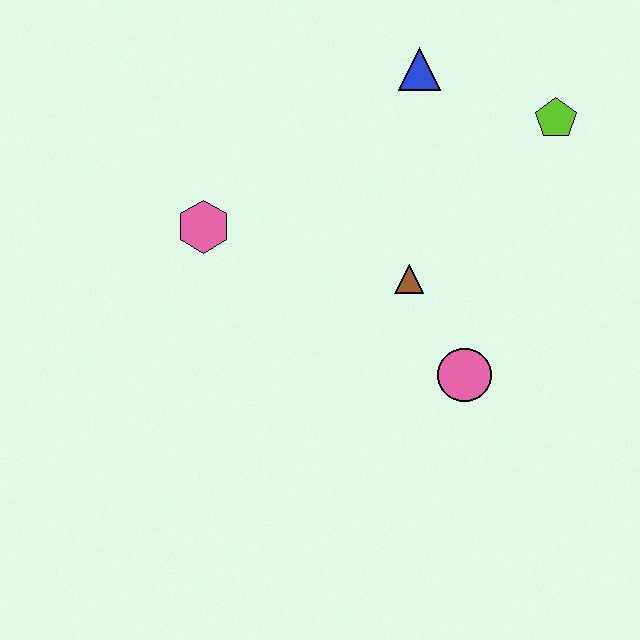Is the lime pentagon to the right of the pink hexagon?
Yes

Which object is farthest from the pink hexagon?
The lime pentagon is farthest from the pink hexagon.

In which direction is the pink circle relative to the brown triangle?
The pink circle is below the brown triangle.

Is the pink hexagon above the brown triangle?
Yes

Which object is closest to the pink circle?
The brown triangle is closest to the pink circle.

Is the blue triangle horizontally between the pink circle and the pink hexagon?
Yes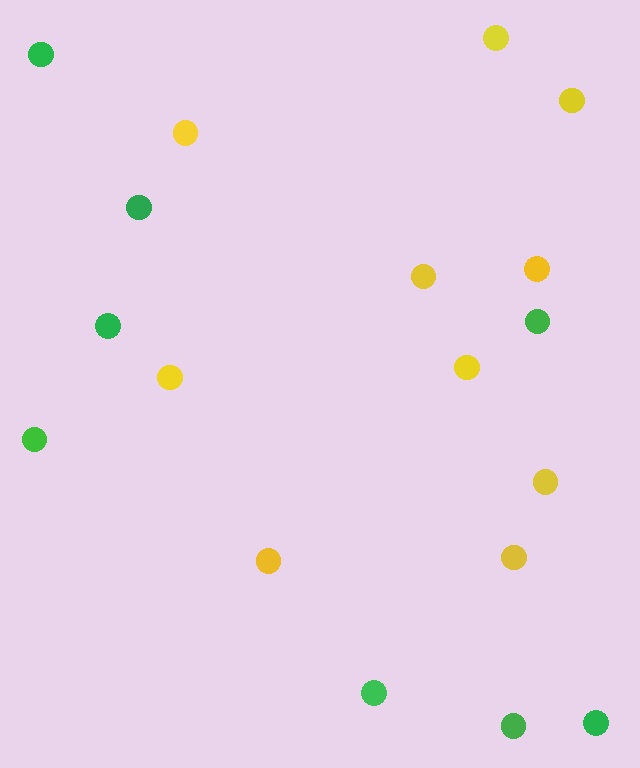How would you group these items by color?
There are 2 groups: one group of green circles (8) and one group of yellow circles (10).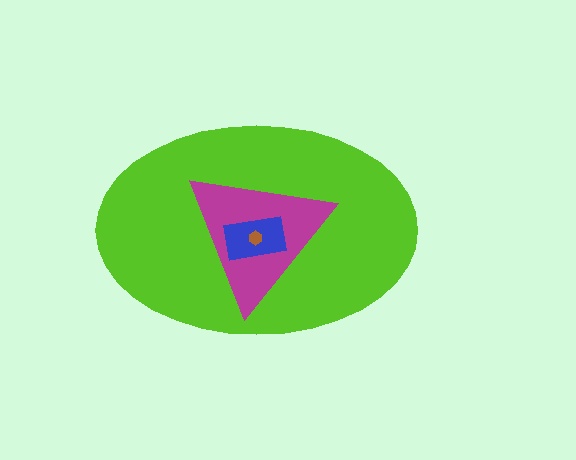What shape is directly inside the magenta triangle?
The blue rectangle.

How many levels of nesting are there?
4.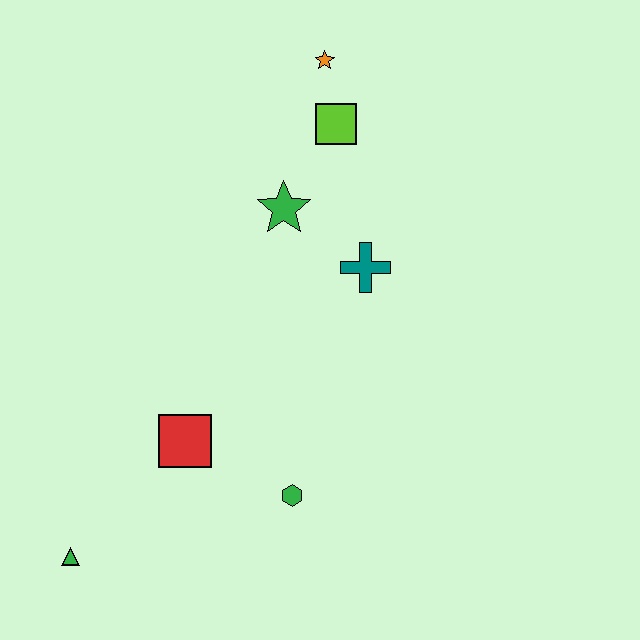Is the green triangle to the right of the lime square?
No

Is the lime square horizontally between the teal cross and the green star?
Yes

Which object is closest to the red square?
The green hexagon is closest to the red square.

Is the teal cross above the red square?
Yes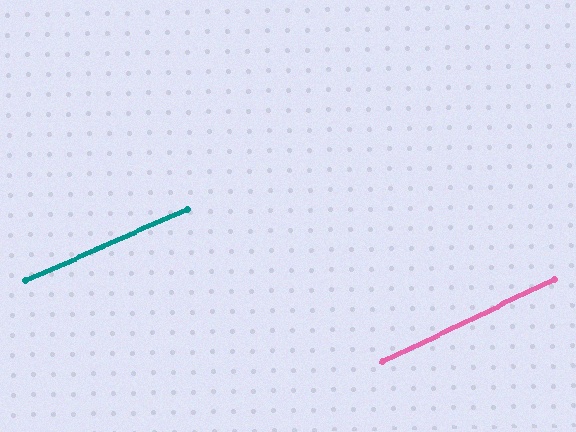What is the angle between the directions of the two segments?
Approximately 2 degrees.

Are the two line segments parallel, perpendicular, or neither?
Parallel — their directions differ by only 2.0°.